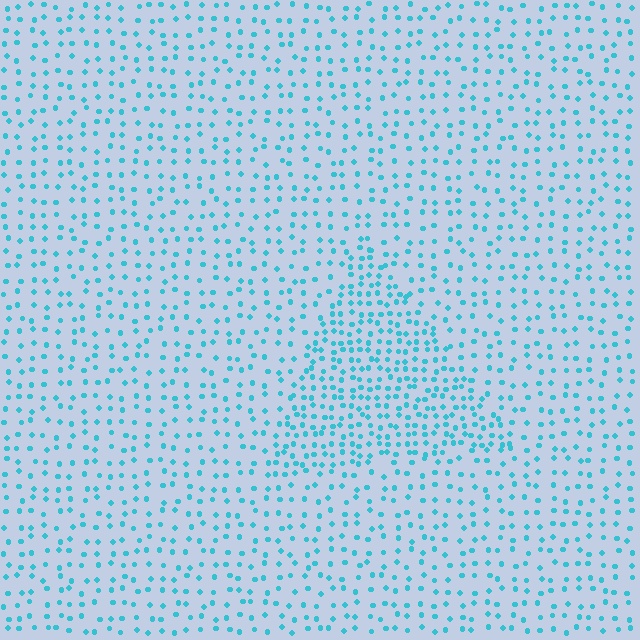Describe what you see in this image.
The image contains small cyan elements arranged at two different densities. A triangle-shaped region is visible where the elements are more densely packed than the surrounding area.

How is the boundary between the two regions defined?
The boundary is defined by a change in element density (approximately 1.9x ratio). All elements are the same color, size, and shape.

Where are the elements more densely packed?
The elements are more densely packed inside the triangle boundary.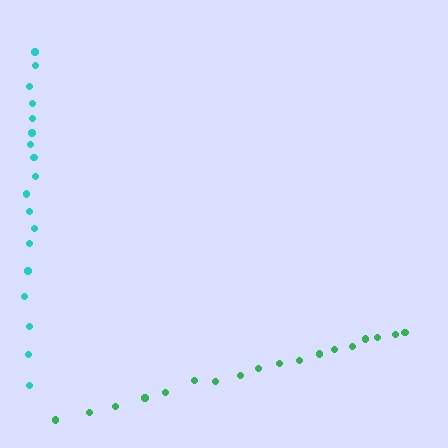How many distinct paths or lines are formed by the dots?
There are 2 distinct paths.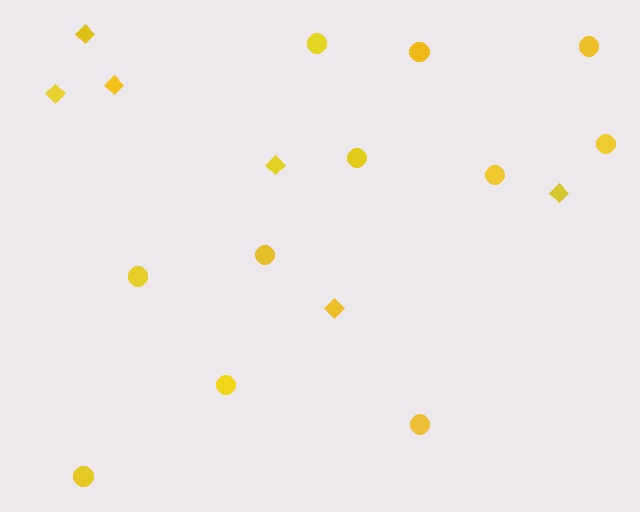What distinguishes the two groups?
There are 2 groups: one group of circles (11) and one group of diamonds (6).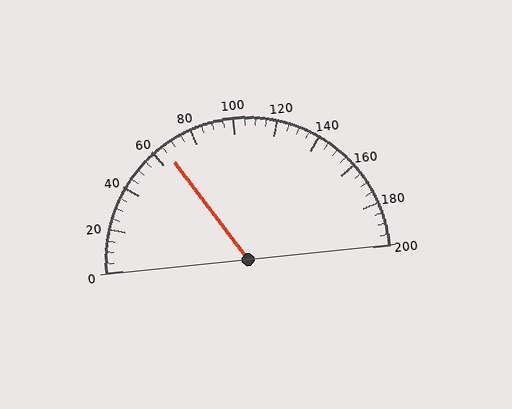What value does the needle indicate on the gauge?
The needle indicates approximately 65.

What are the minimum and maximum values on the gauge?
The gauge ranges from 0 to 200.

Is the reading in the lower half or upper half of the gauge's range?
The reading is in the lower half of the range (0 to 200).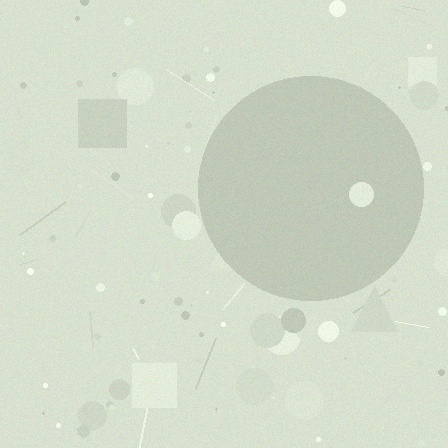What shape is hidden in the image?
A circle is hidden in the image.